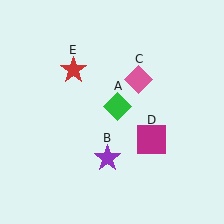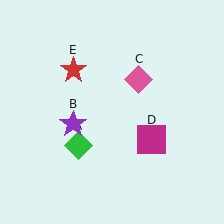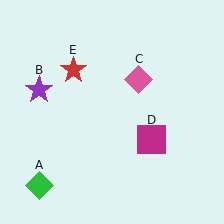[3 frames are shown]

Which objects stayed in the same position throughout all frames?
Pink diamond (object C) and magenta square (object D) and red star (object E) remained stationary.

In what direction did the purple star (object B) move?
The purple star (object B) moved up and to the left.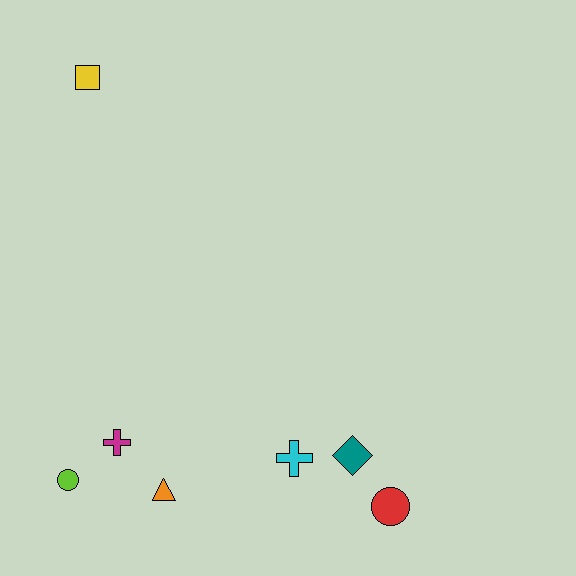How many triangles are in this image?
There is 1 triangle.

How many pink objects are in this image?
There are no pink objects.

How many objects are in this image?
There are 7 objects.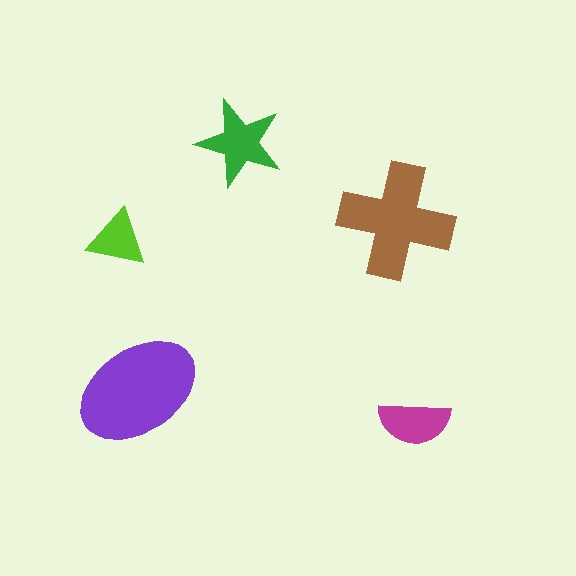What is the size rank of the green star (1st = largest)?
3rd.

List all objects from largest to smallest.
The purple ellipse, the brown cross, the green star, the magenta semicircle, the lime triangle.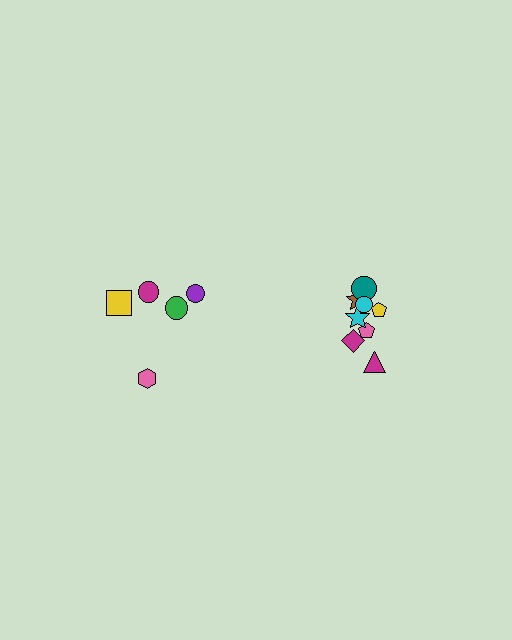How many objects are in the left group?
There are 5 objects.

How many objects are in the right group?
There are 8 objects.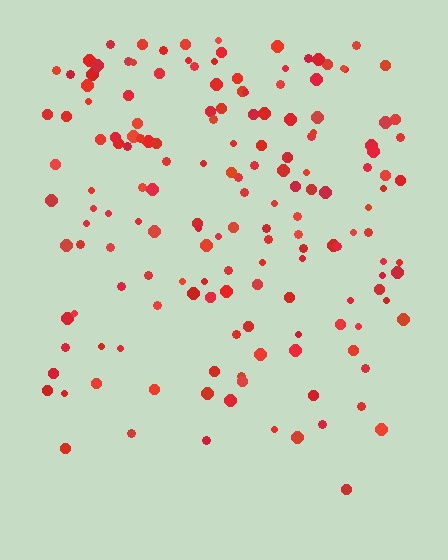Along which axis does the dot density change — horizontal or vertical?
Vertical.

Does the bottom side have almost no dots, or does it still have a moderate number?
Still a moderate number, just noticeably fewer than the top.